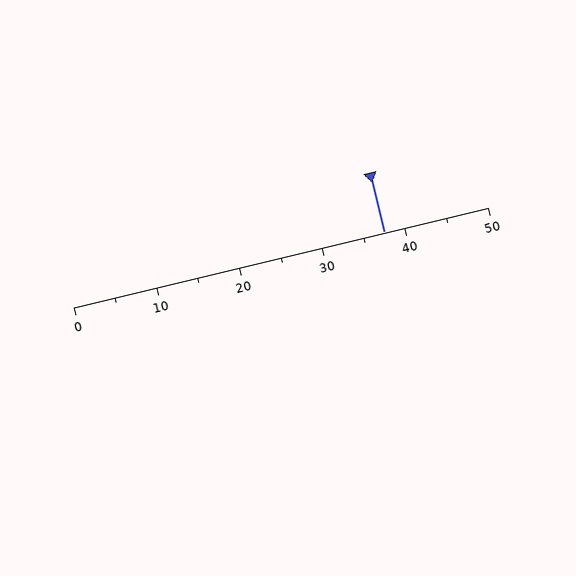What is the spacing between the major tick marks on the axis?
The major ticks are spaced 10 apart.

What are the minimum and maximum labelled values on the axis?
The axis runs from 0 to 50.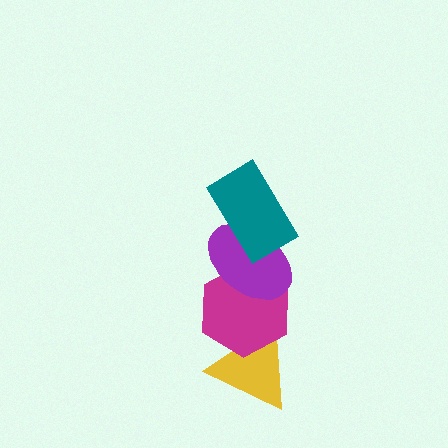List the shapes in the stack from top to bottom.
From top to bottom: the teal rectangle, the purple ellipse, the magenta hexagon, the yellow triangle.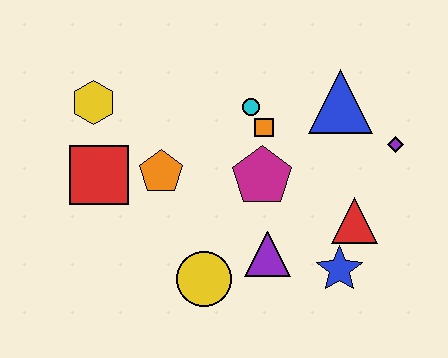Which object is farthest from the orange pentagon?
The purple diamond is farthest from the orange pentagon.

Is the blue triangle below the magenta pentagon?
No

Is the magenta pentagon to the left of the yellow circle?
No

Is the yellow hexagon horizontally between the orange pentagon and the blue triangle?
No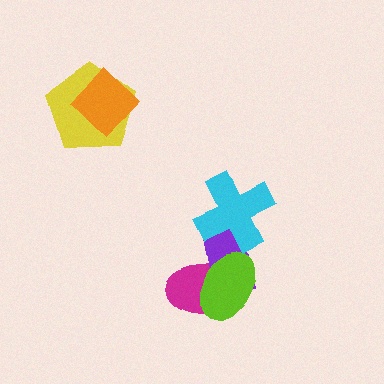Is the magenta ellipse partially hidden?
Yes, it is partially covered by another shape.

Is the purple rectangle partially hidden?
Yes, it is partially covered by another shape.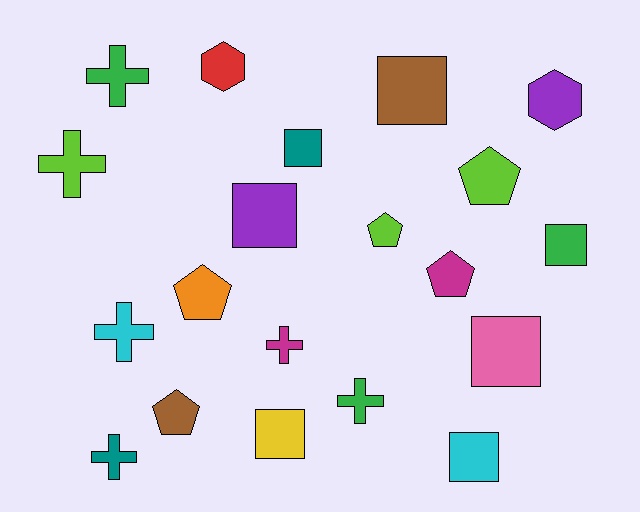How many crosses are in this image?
There are 6 crosses.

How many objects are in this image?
There are 20 objects.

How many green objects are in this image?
There are 3 green objects.